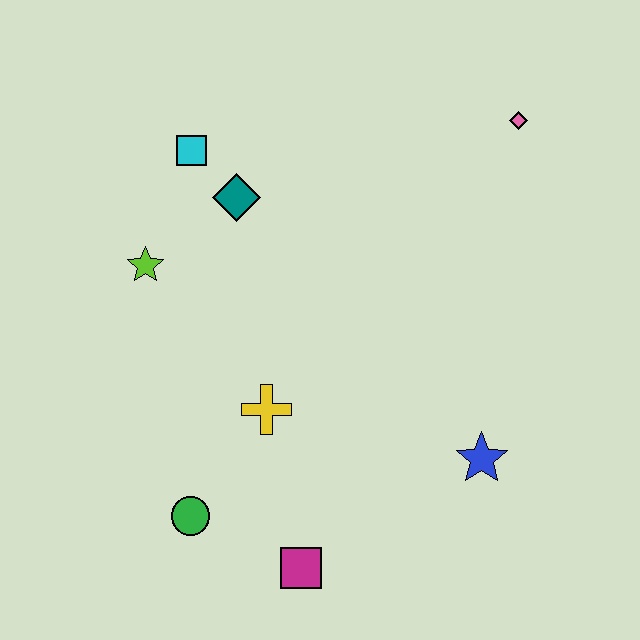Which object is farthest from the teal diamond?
The magenta square is farthest from the teal diamond.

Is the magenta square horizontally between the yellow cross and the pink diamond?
Yes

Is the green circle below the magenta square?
No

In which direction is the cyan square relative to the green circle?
The cyan square is above the green circle.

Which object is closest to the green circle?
The magenta square is closest to the green circle.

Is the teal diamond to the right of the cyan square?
Yes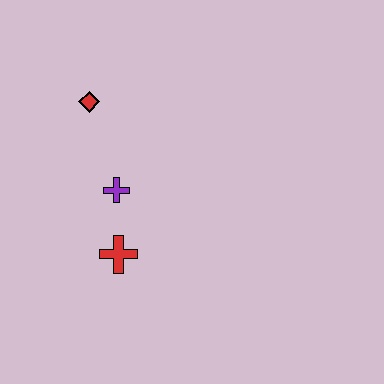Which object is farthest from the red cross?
The red diamond is farthest from the red cross.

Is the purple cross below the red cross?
No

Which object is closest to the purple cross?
The red cross is closest to the purple cross.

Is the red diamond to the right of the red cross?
No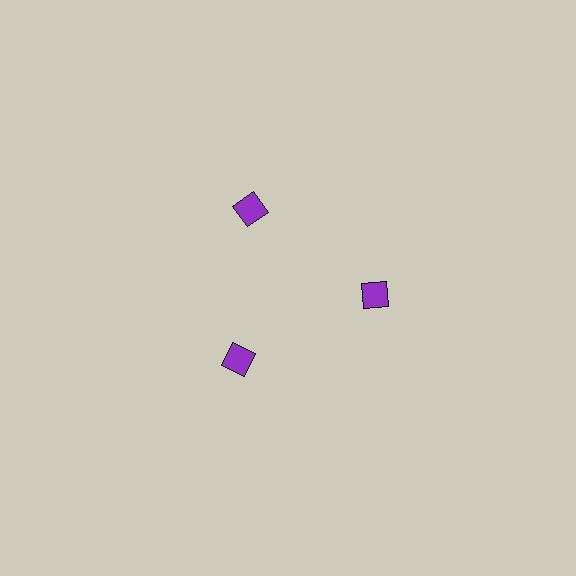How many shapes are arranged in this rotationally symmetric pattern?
There are 3 shapes, arranged in 3 groups of 1.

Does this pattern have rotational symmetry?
Yes, this pattern has 3-fold rotational symmetry. It looks the same after rotating 120 degrees around the center.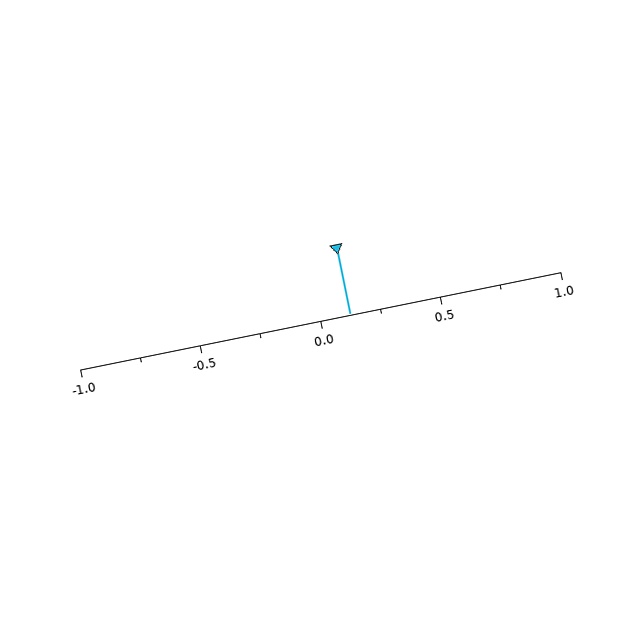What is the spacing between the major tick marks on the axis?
The major ticks are spaced 0.5 apart.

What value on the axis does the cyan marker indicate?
The marker indicates approximately 0.12.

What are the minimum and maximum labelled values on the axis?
The axis runs from -1.0 to 1.0.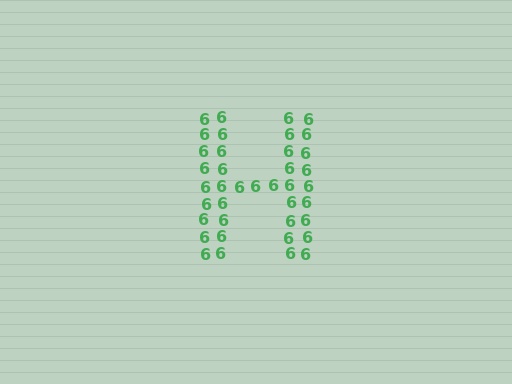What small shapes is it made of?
It is made of small digit 6's.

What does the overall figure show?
The overall figure shows the letter H.